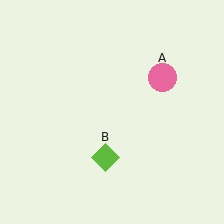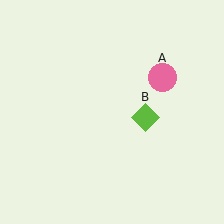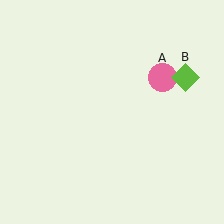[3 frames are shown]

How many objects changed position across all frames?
1 object changed position: lime diamond (object B).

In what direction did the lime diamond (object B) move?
The lime diamond (object B) moved up and to the right.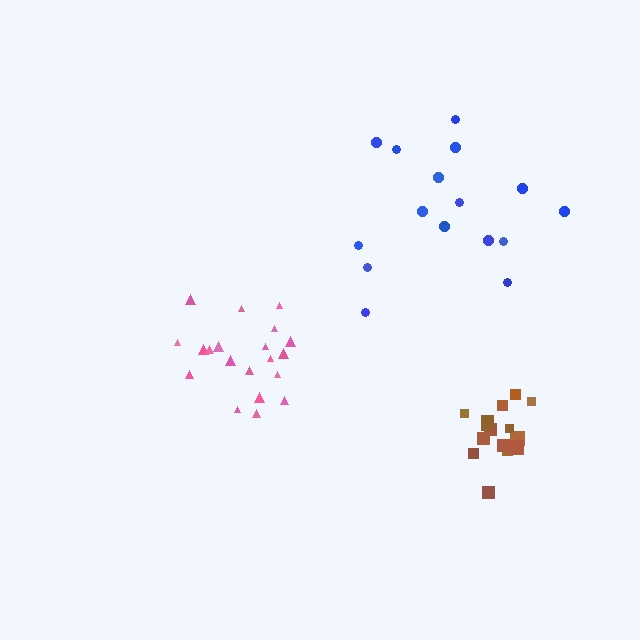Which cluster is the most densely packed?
Brown.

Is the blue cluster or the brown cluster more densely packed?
Brown.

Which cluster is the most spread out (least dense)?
Blue.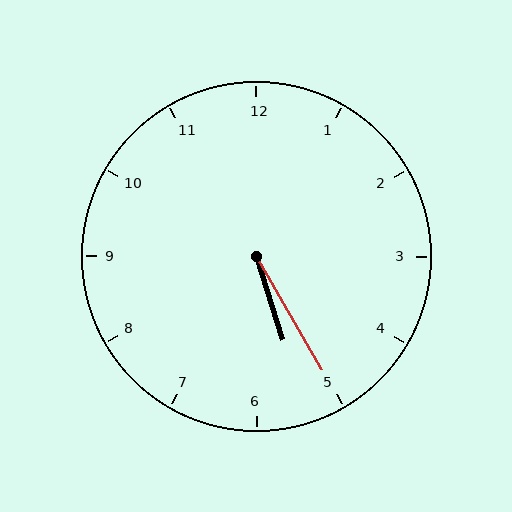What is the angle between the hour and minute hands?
Approximately 12 degrees.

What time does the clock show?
5:25.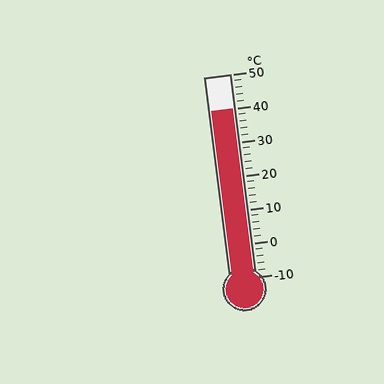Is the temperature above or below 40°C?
The temperature is at 40°C.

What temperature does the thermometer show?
The thermometer shows approximately 40°C.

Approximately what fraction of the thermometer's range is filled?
The thermometer is filled to approximately 85% of its range.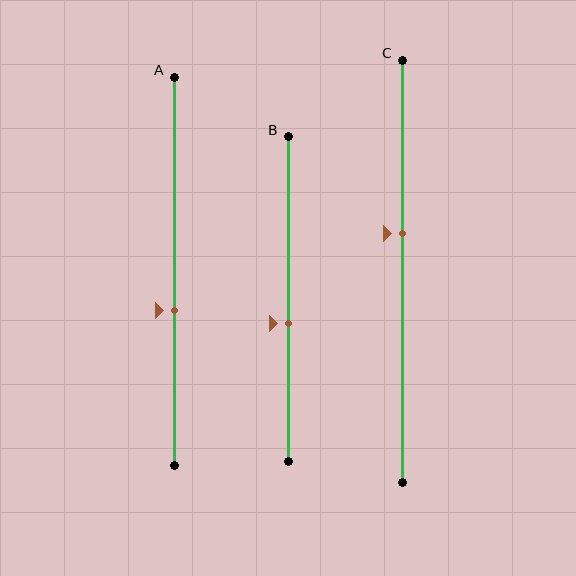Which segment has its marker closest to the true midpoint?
Segment B has its marker closest to the true midpoint.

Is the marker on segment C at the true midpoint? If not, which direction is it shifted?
No, the marker on segment C is shifted upward by about 9% of the segment length.